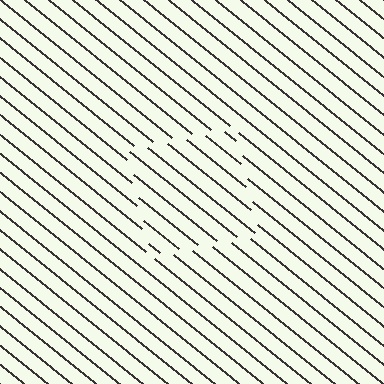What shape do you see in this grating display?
An illusory square. The interior of the shape contains the same grating, shifted by half a period — the contour is defined by the phase discontinuity where line-ends from the inner and outer gratings abut.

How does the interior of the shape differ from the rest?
The interior of the shape contains the same grating, shifted by half a period — the contour is defined by the phase discontinuity where line-ends from the inner and outer gratings abut.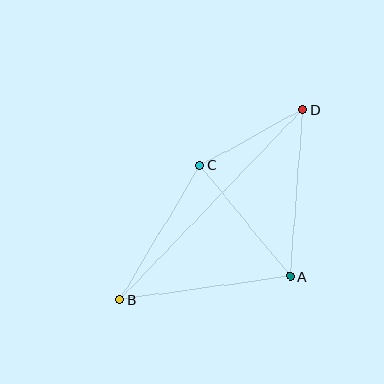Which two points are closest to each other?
Points C and D are closest to each other.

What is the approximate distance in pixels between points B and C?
The distance between B and C is approximately 156 pixels.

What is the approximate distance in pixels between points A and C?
The distance between A and C is approximately 143 pixels.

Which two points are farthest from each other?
Points B and D are farthest from each other.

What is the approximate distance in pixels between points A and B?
The distance between A and B is approximately 171 pixels.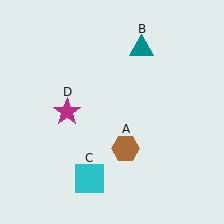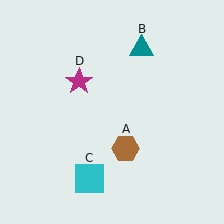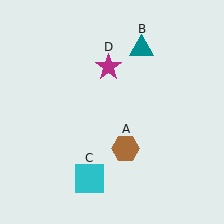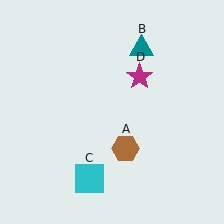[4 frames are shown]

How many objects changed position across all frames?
1 object changed position: magenta star (object D).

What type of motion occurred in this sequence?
The magenta star (object D) rotated clockwise around the center of the scene.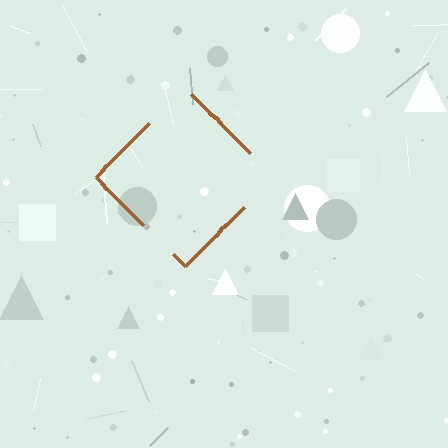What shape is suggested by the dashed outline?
The dashed outline suggests a diamond.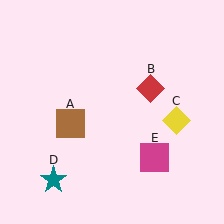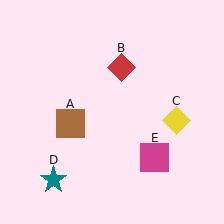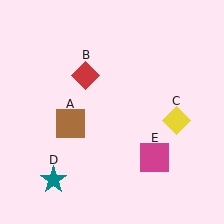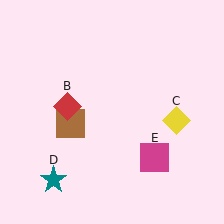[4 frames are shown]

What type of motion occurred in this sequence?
The red diamond (object B) rotated counterclockwise around the center of the scene.